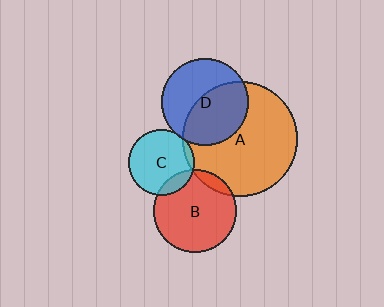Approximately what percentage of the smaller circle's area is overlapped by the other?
Approximately 15%.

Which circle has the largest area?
Circle A (orange).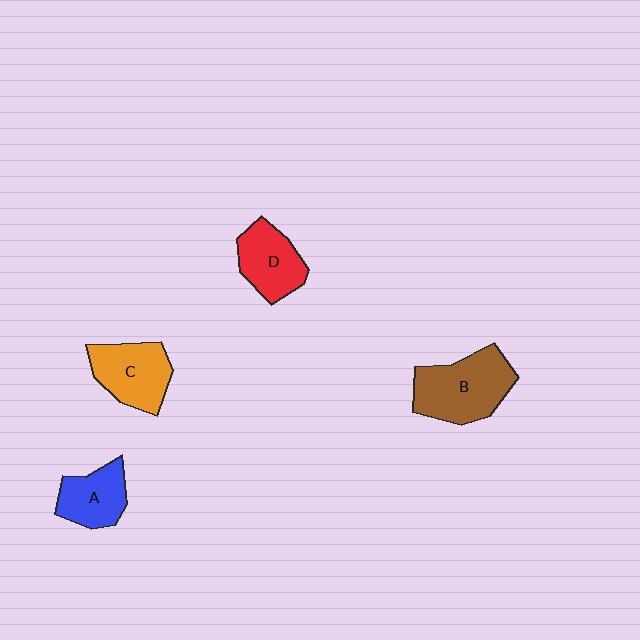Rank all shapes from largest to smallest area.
From largest to smallest: B (brown), C (orange), D (red), A (blue).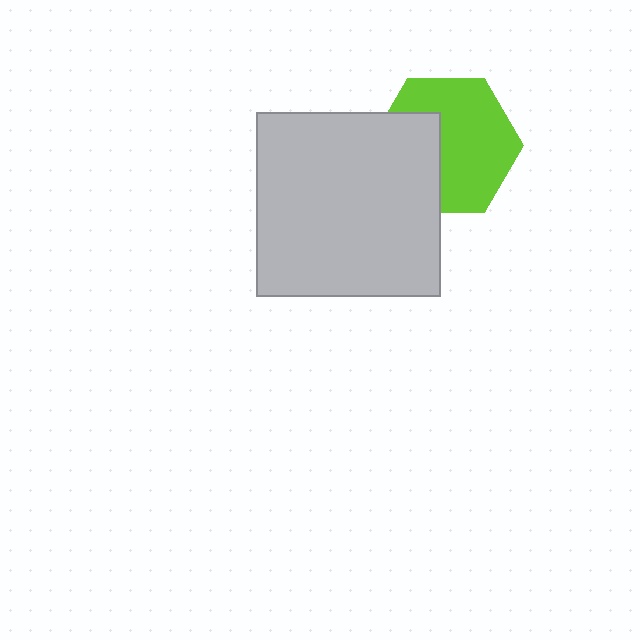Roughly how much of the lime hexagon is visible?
About half of it is visible (roughly 63%).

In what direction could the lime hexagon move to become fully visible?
The lime hexagon could move right. That would shift it out from behind the light gray square entirely.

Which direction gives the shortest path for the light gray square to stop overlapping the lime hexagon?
Moving left gives the shortest separation.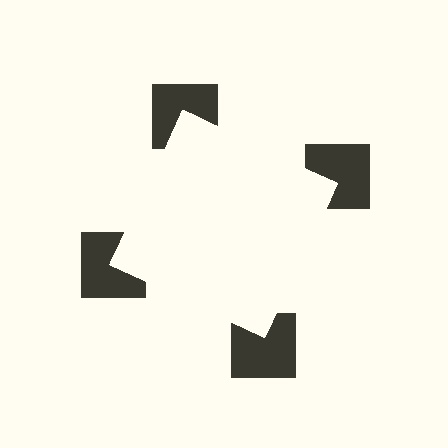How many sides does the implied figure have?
4 sides.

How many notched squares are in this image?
There are 4 — one at each vertex of the illusory square.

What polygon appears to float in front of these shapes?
An illusory square — its edges are inferred from the aligned wedge cuts in the notched squares, not physically drawn.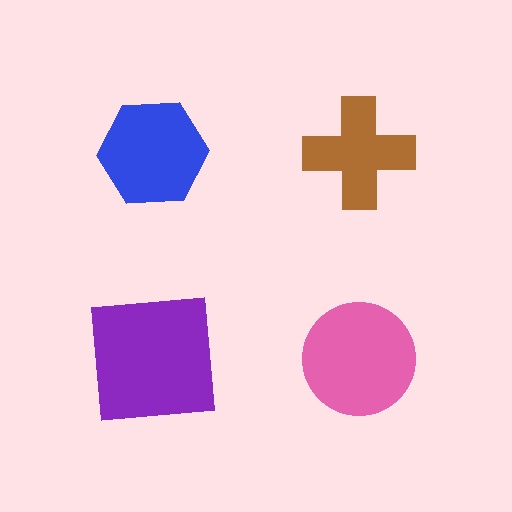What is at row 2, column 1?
A purple square.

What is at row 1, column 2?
A brown cross.